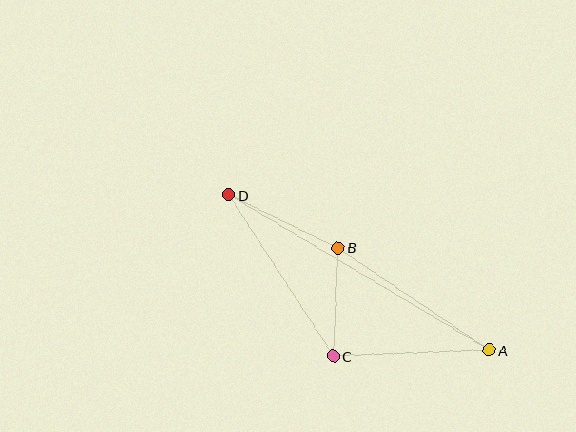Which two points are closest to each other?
Points B and C are closest to each other.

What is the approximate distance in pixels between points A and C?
The distance between A and C is approximately 156 pixels.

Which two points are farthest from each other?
Points A and D are farthest from each other.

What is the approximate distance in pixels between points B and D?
The distance between B and D is approximately 122 pixels.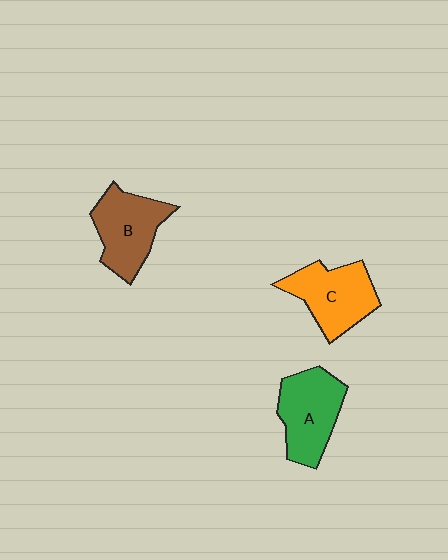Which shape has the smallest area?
Shape B (brown).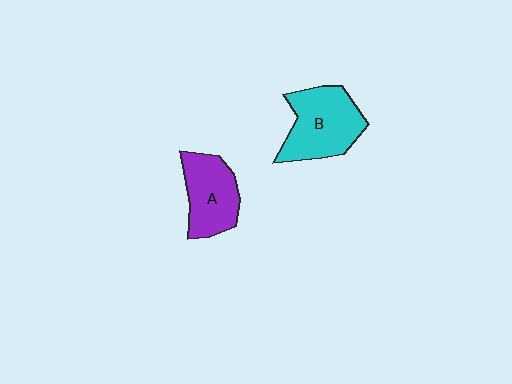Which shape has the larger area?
Shape B (cyan).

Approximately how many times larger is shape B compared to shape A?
Approximately 1.2 times.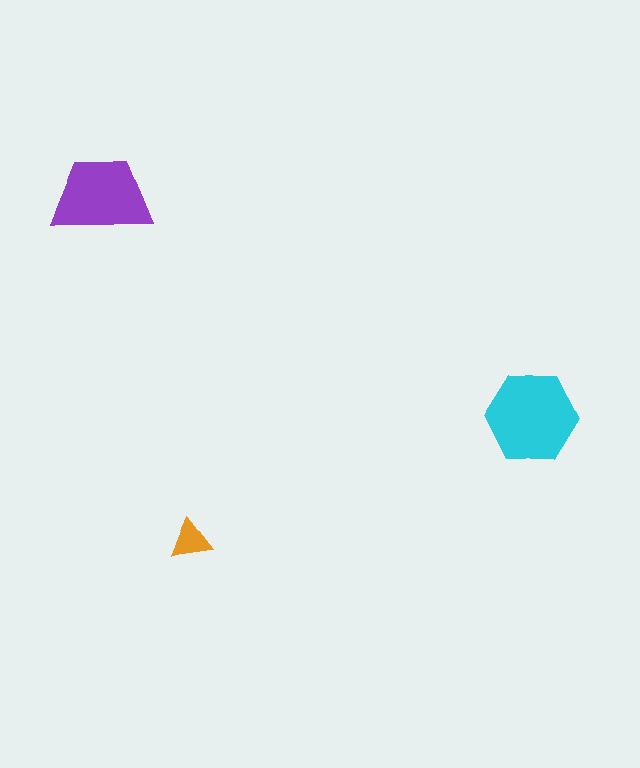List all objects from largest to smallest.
The cyan hexagon, the purple trapezoid, the orange triangle.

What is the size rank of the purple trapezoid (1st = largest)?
2nd.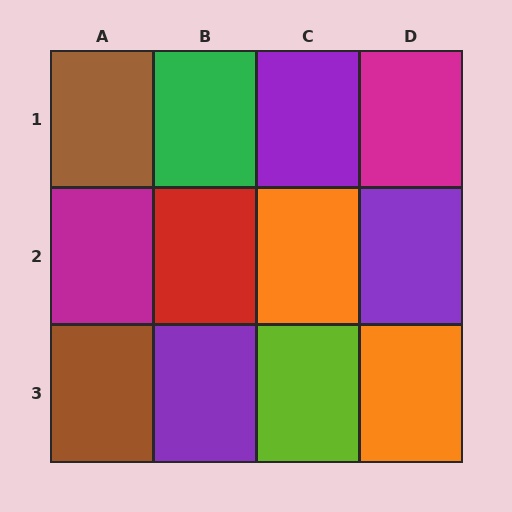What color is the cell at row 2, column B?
Red.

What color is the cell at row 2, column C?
Orange.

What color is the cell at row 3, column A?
Brown.